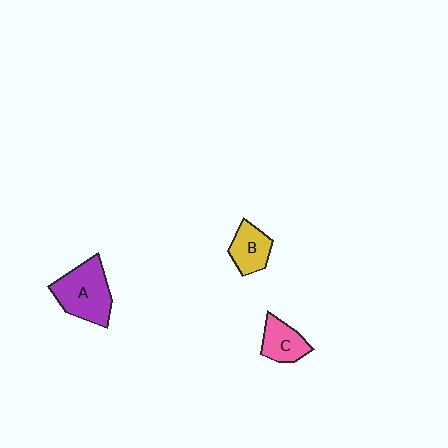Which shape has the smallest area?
Shape C (pink).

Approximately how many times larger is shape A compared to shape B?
Approximately 1.7 times.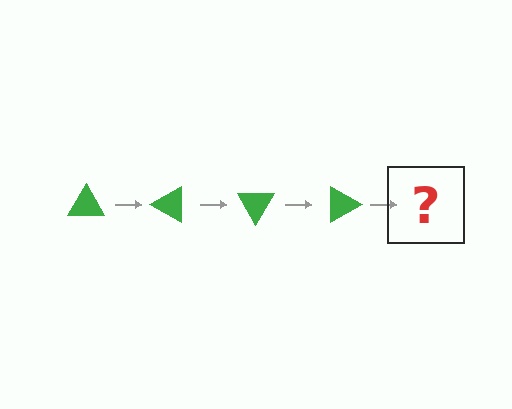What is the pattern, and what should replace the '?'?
The pattern is that the triangle rotates 30 degrees each step. The '?' should be a green triangle rotated 120 degrees.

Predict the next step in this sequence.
The next step is a green triangle rotated 120 degrees.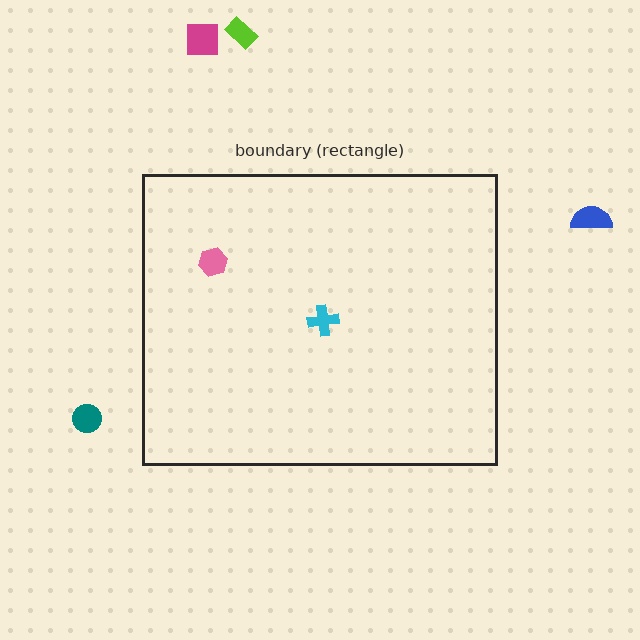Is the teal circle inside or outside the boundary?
Outside.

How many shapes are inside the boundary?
2 inside, 4 outside.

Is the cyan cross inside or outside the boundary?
Inside.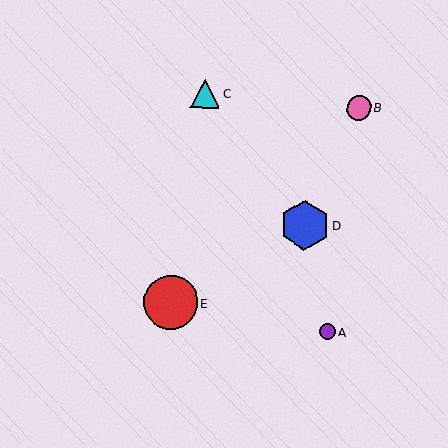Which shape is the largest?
The red circle (labeled E) is the largest.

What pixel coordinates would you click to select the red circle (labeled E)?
Click at (171, 303) to select the red circle E.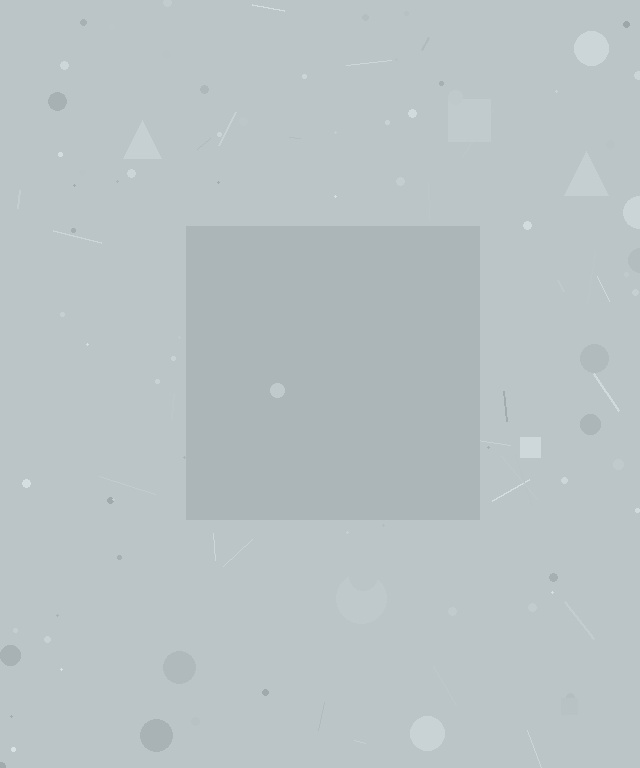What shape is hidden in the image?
A square is hidden in the image.